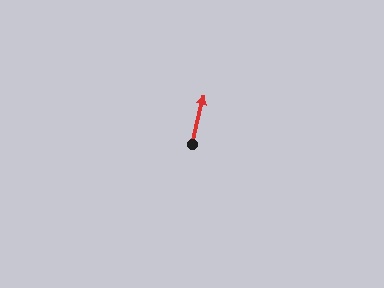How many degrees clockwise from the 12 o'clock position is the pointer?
Approximately 14 degrees.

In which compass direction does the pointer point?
North.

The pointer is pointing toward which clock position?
Roughly 12 o'clock.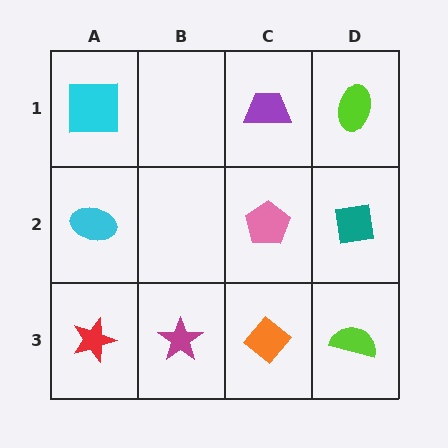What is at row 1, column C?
A purple trapezoid.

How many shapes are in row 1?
3 shapes.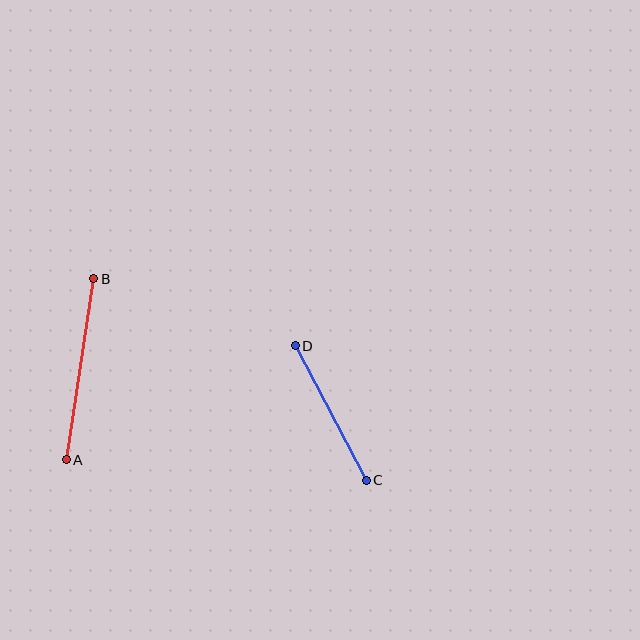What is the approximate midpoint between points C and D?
The midpoint is at approximately (331, 413) pixels.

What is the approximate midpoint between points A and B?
The midpoint is at approximately (80, 369) pixels.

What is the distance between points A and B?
The distance is approximately 183 pixels.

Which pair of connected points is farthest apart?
Points A and B are farthest apart.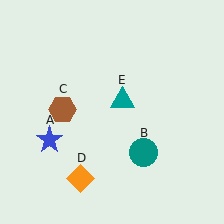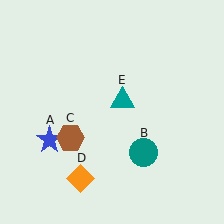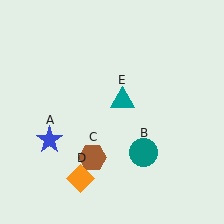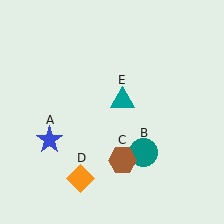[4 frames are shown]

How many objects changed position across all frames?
1 object changed position: brown hexagon (object C).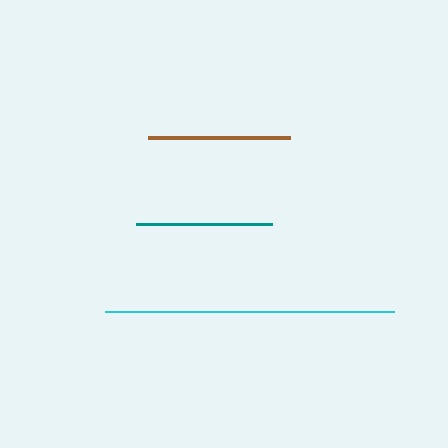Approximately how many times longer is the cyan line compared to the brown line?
The cyan line is approximately 2.0 times the length of the brown line.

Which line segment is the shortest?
The teal line is the shortest at approximately 136 pixels.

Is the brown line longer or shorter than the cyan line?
The cyan line is longer than the brown line.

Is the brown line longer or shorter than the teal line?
The brown line is longer than the teal line.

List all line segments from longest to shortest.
From longest to shortest: cyan, brown, teal.